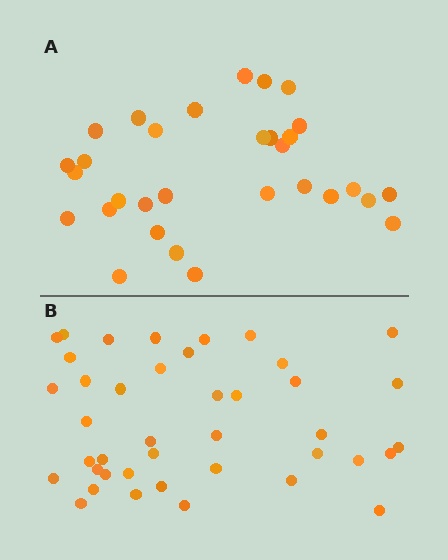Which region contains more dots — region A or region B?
Region B (the bottom region) has more dots.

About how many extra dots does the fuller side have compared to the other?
Region B has roughly 10 or so more dots than region A.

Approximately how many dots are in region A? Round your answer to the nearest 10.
About 30 dots. (The exact count is 31, which rounds to 30.)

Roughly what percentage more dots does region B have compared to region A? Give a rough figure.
About 30% more.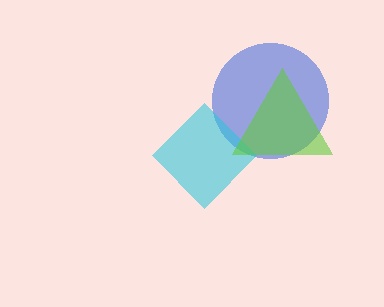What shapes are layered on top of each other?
The layered shapes are: a blue circle, a cyan diamond, a lime triangle.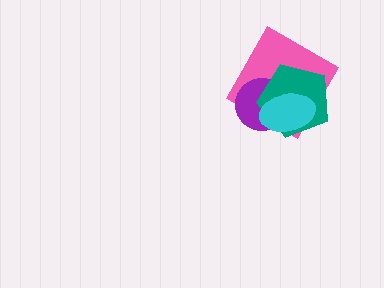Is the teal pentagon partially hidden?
Yes, it is partially covered by another shape.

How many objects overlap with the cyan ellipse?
3 objects overlap with the cyan ellipse.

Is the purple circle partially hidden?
Yes, it is partially covered by another shape.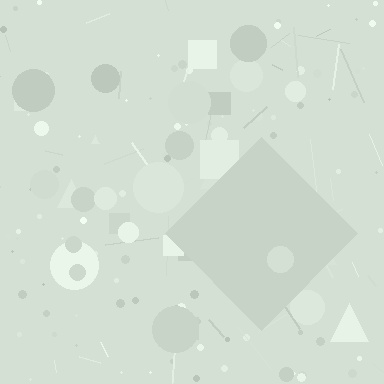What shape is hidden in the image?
A diamond is hidden in the image.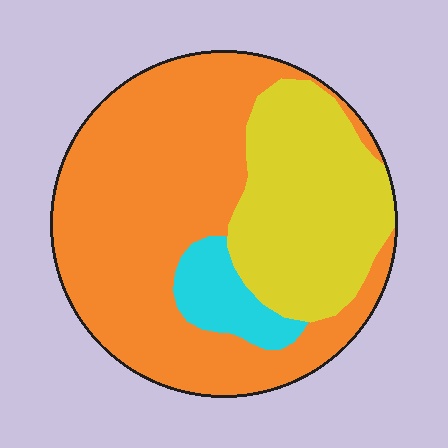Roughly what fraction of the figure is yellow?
Yellow covers around 30% of the figure.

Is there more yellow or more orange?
Orange.